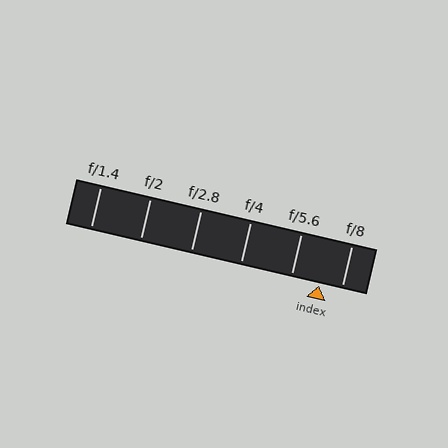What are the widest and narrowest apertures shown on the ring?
The widest aperture shown is f/1.4 and the narrowest is f/8.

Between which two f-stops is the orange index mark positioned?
The index mark is between f/5.6 and f/8.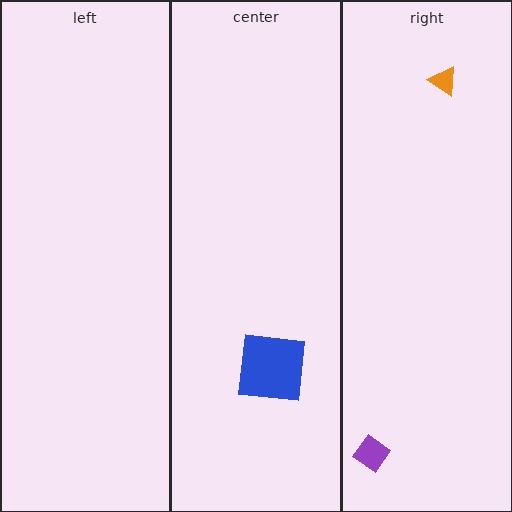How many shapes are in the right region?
2.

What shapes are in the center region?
The blue square.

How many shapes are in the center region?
1.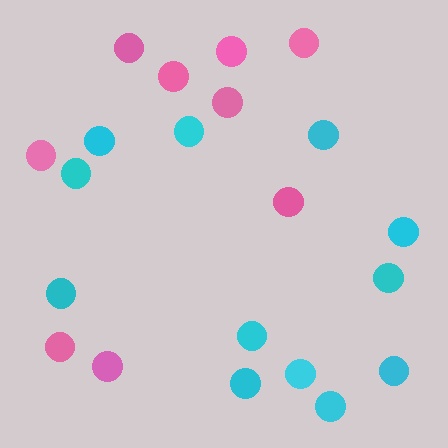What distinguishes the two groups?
There are 2 groups: one group of pink circles (9) and one group of cyan circles (12).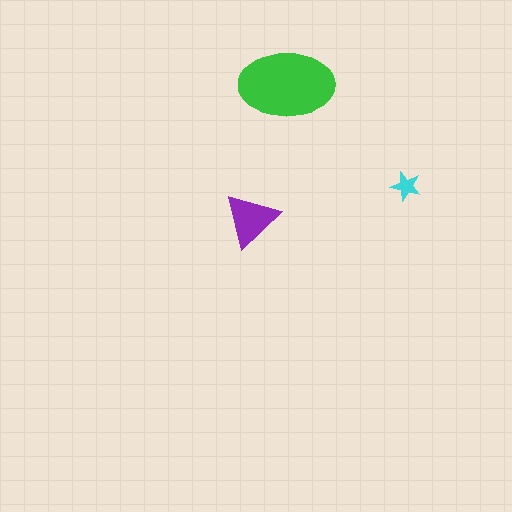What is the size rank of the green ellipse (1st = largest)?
1st.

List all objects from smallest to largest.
The cyan star, the purple triangle, the green ellipse.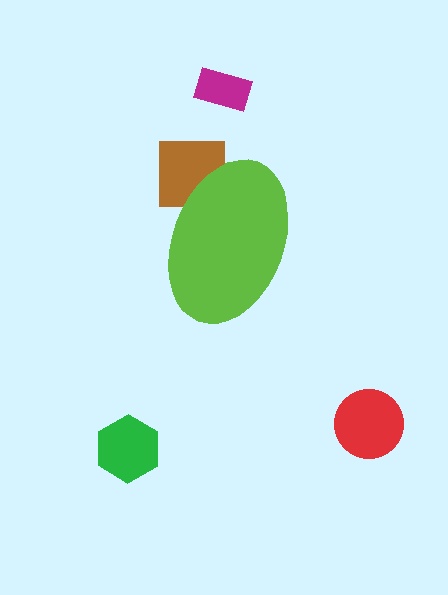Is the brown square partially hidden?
Yes, the brown square is partially hidden behind the lime ellipse.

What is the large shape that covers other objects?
A lime ellipse.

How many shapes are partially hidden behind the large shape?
1 shape is partially hidden.